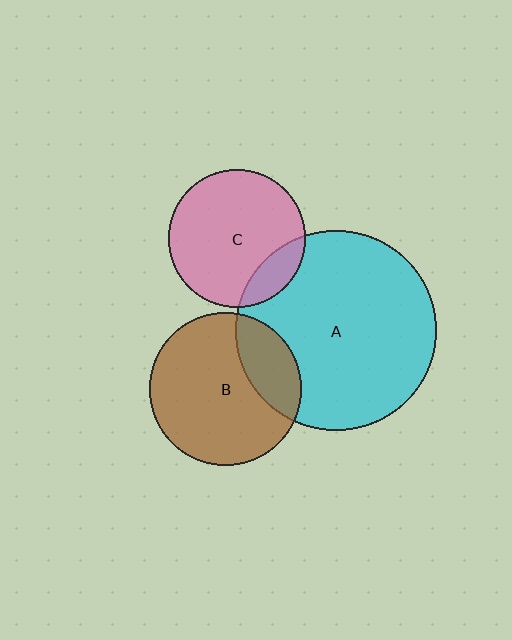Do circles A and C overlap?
Yes.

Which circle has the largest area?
Circle A (cyan).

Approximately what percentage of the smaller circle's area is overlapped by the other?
Approximately 15%.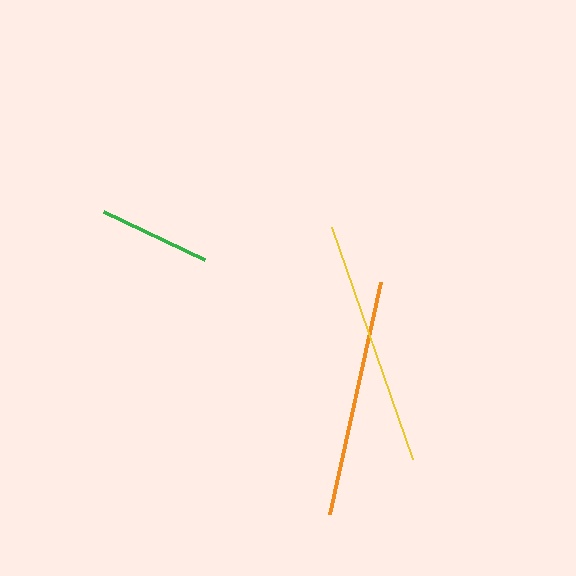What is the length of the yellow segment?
The yellow segment is approximately 245 pixels long.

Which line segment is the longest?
The yellow line is the longest at approximately 245 pixels.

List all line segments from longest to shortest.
From longest to shortest: yellow, orange, green.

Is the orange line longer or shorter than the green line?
The orange line is longer than the green line.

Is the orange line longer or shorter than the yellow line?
The yellow line is longer than the orange line.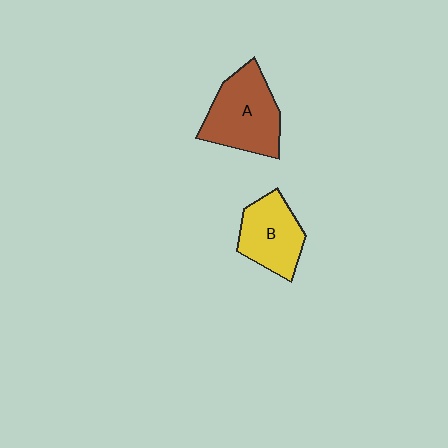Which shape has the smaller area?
Shape B (yellow).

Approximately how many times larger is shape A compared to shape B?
Approximately 1.3 times.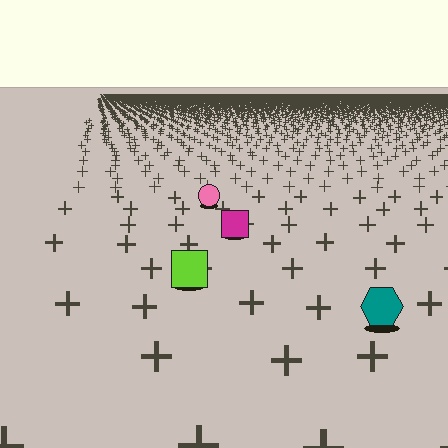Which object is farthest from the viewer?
The pink circle is farthest from the viewer. It appears smaller and the ground texture around it is denser.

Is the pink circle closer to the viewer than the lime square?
No. The lime square is closer — you can tell from the texture gradient: the ground texture is coarser near it.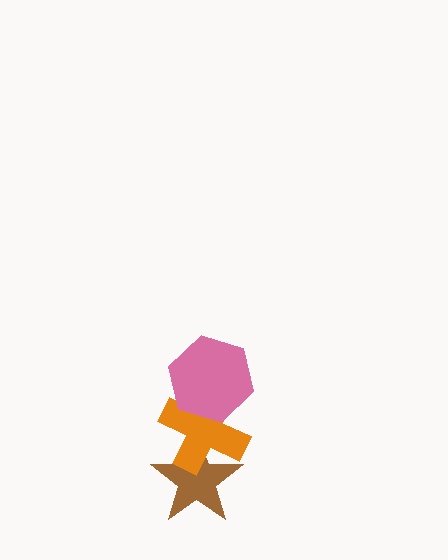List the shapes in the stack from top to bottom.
From top to bottom: the pink hexagon, the orange cross, the brown star.